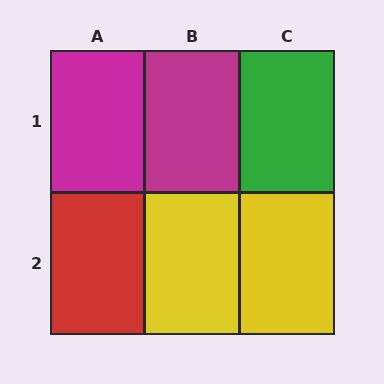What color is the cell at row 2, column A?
Red.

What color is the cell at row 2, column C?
Yellow.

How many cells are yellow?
2 cells are yellow.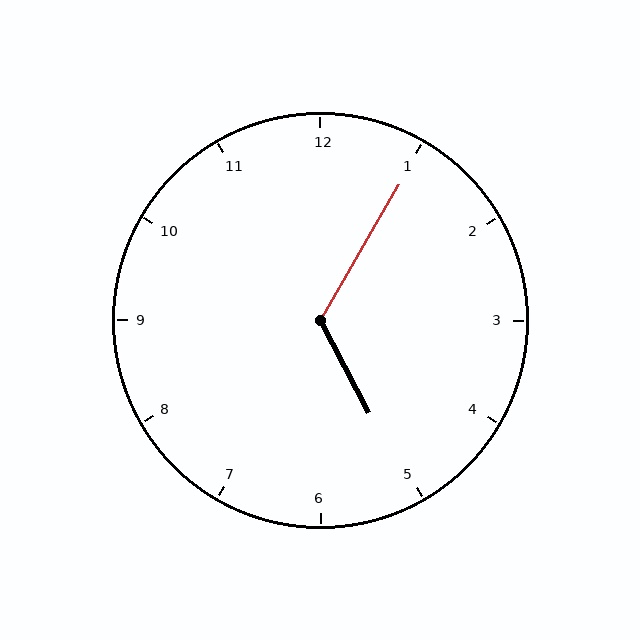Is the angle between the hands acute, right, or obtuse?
It is obtuse.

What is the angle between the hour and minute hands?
Approximately 122 degrees.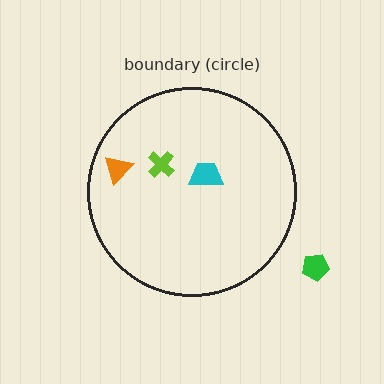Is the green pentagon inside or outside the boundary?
Outside.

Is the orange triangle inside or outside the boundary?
Inside.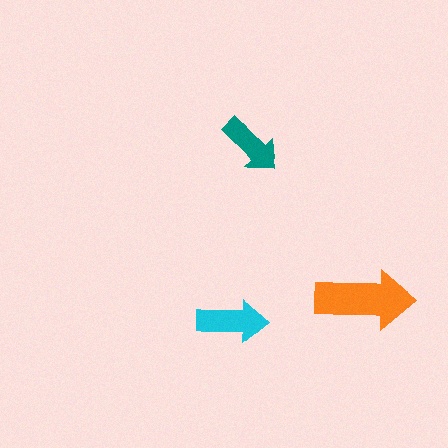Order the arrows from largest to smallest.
the orange one, the cyan one, the teal one.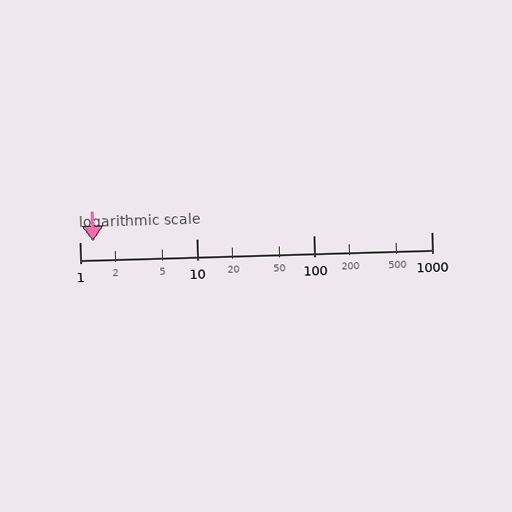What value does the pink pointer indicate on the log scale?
The pointer indicates approximately 1.3.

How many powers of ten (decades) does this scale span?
The scale spans 3 decades, from 1 to 1000.